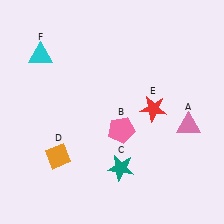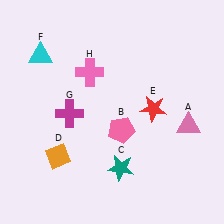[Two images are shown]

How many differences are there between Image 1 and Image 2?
There are 2 differences between the two images.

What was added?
A magenta cross (G), a pink cross (H) were added in Image 2.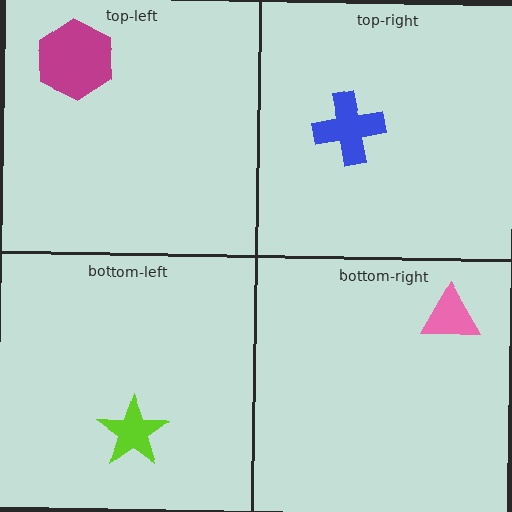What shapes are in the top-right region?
The blue cross.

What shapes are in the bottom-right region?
The pink triangle.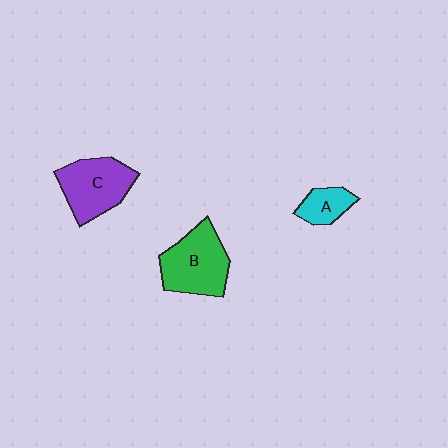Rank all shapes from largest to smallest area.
From largest to smallest: B (green), C (purple), A (cyan).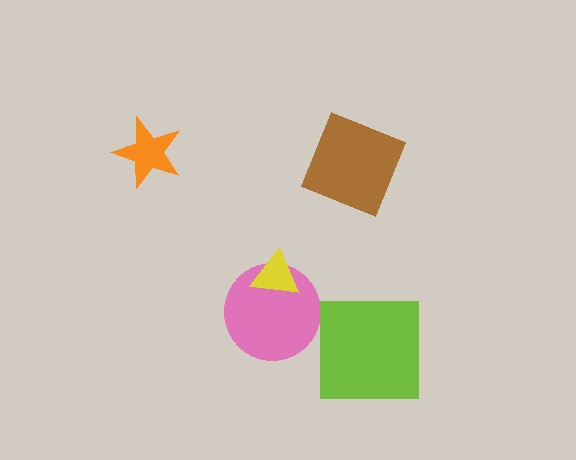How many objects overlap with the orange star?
0 objects overlap with the orange star.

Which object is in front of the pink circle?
The yellow triangle is in front of the pink circle.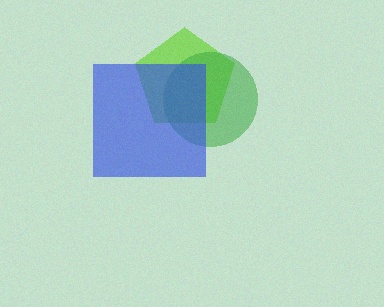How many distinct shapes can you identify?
There are 3 distinct shapes: a lime pentagon, a green circle, a blue square.